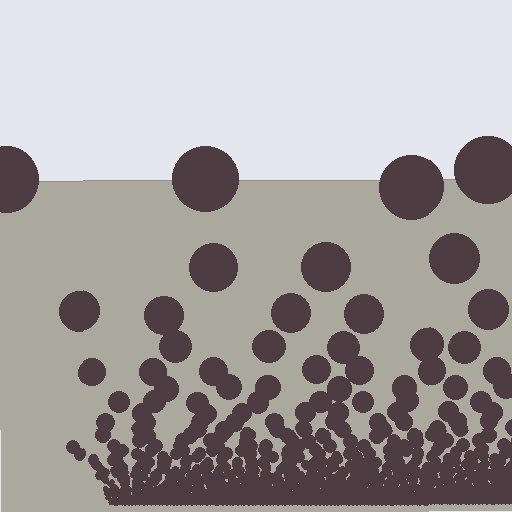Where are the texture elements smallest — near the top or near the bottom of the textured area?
Near the bottom.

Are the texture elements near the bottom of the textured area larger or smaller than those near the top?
Smaller. The gradient is inverted — elements near the bottom are smaller and denser.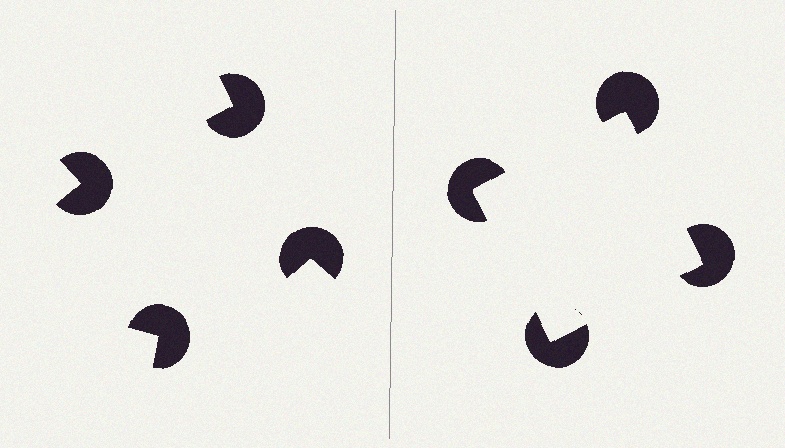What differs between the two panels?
The pac-man discs are positioned identically on both sides; only the wedge orientations differ. On the right they align to a square; on the left they are misaligned.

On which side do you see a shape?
An illusory square appears on the right side. On the left side the wedge cuts are rotated, so no coherent shape forms.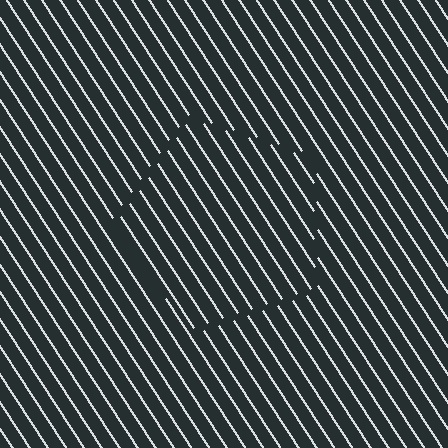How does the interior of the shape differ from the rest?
The interior of the shape contains the same grating, shifted by half a period — the contour is defined by the phase discontinuity where line-ends from the inner and outer gratings abut.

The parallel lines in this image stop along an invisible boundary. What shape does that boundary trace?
An illusory pentagon. The interior of the shape contains the same grating, shifted by half a period — the contour is defined by the phase discontinuity where line-ends from the inner and outer gratings abut.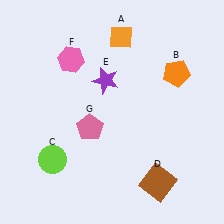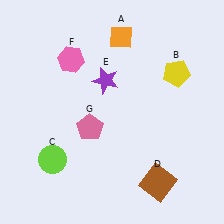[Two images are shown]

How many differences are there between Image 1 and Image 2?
There is 1 difference between the two images.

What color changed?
The pentagon (B) changed from orange in Image 1 to yellow in Image 2.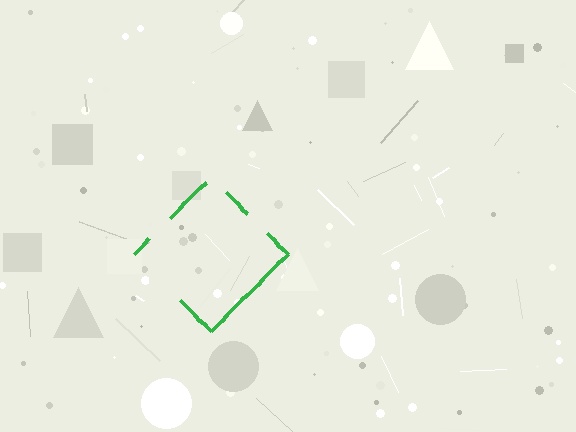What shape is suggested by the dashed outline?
The dashed outline suggests a diamond.